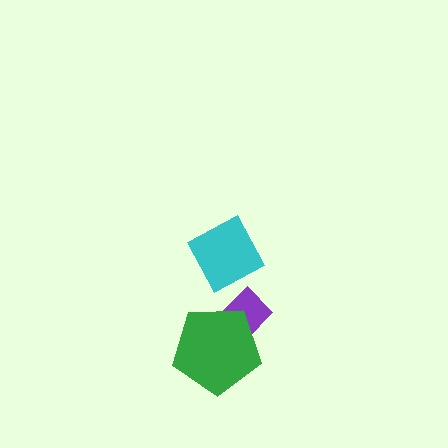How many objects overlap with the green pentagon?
1 object overlaps with the green pentagon.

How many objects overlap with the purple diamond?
1 object overlaps with the purple diamond.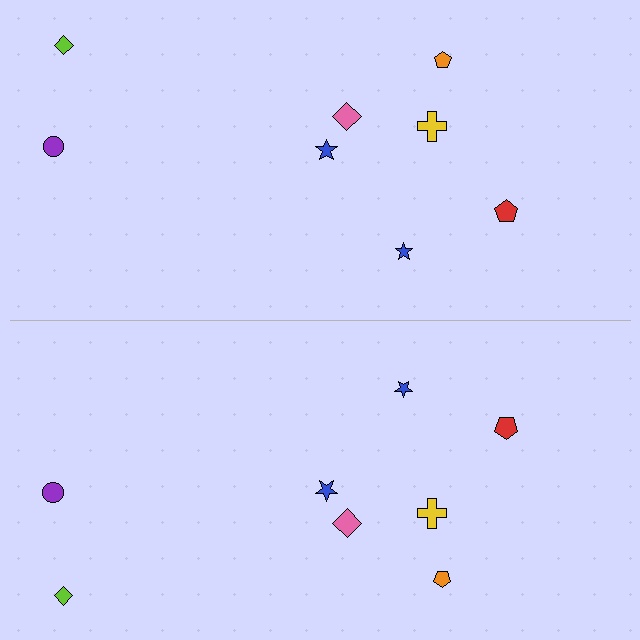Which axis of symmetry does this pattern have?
The pattern has a horizontal axis of symmetry running through the center of the image.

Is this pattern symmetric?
Yes, this pattern has bilateral (reflection) symmetry.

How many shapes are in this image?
There are 16 shapes in this image.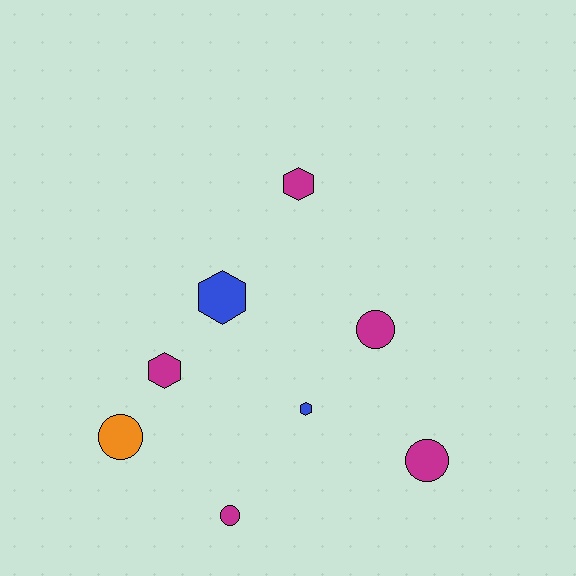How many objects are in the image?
There are 8 objects.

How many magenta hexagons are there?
There are 2 magenta hexagons.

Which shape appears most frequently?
Circle, with 4 objects.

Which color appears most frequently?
Magenta, with 5 objects.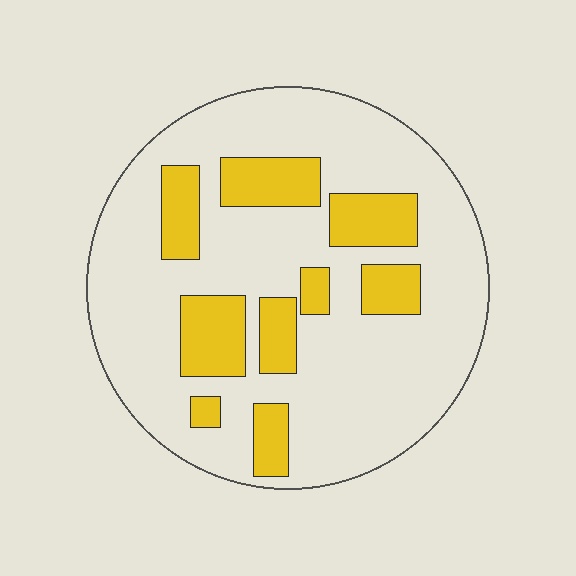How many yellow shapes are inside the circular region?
9.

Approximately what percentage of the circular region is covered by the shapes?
Approximately 25%.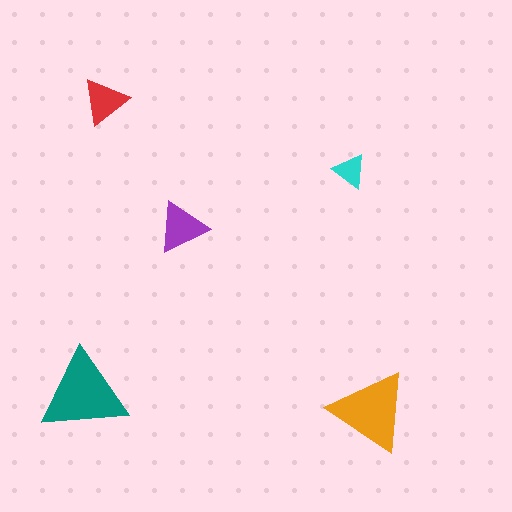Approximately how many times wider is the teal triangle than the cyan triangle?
About 2.5 times wider.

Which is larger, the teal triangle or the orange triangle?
The teal one.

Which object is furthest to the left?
The teal triangle is leftmost.